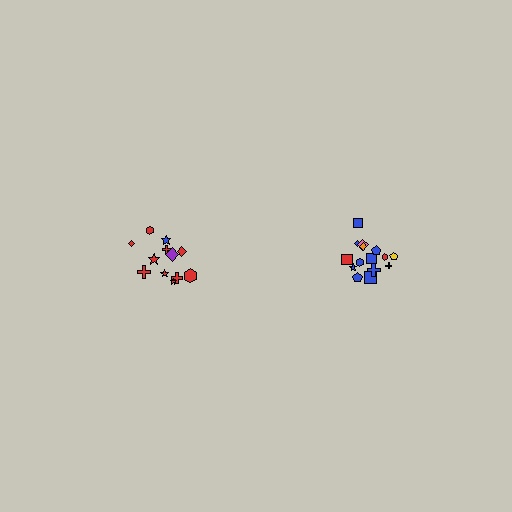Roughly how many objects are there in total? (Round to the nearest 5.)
Roughly 25 objects in total.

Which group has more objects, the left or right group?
The right group.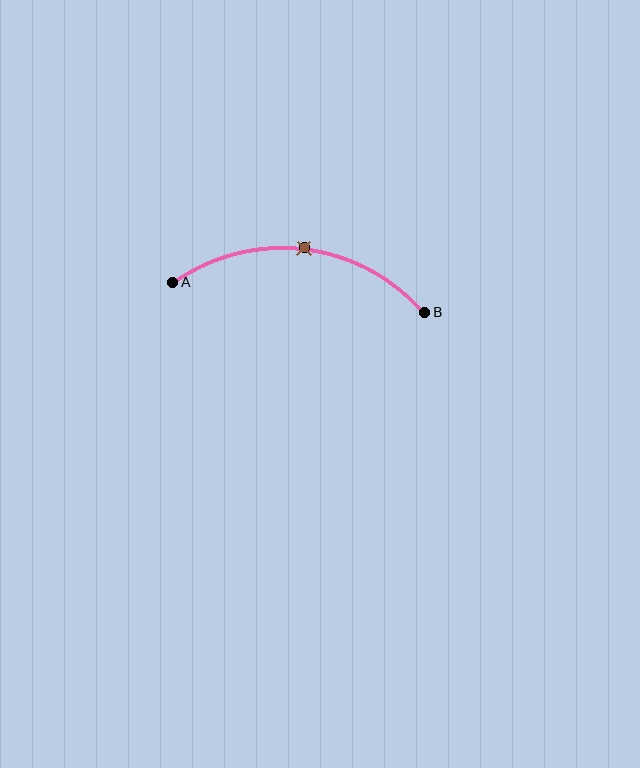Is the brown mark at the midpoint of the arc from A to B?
Yes. The brown mark lies on the arc at equal arc-length from both A and B — it is the arc midpoint.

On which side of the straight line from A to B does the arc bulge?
The arc bulges above the straight line connecting A and B.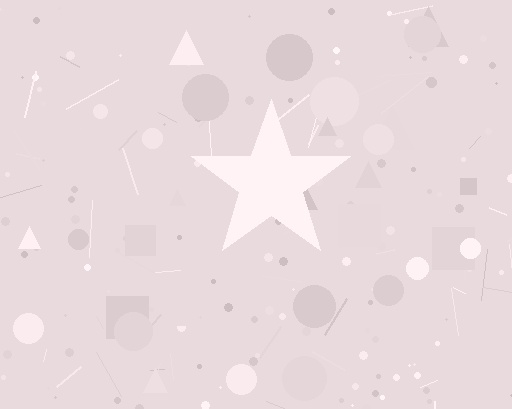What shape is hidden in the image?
A star is hidden in the image.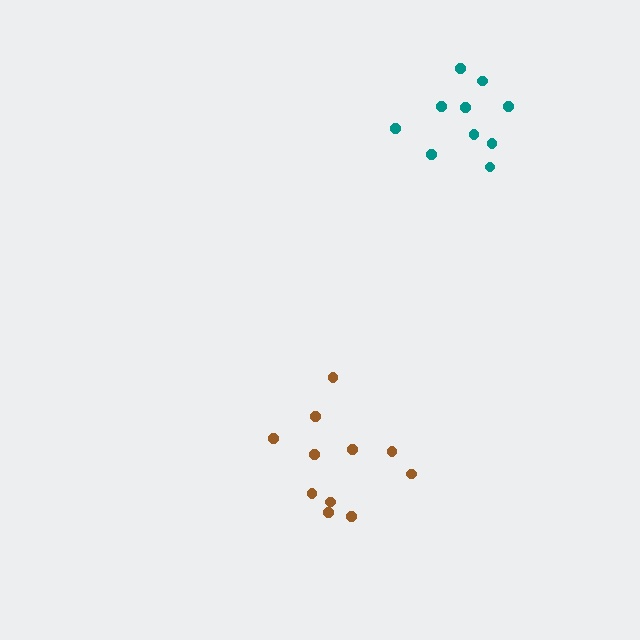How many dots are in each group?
Group 1: 10 dots, Group 2: 11 dots (21 total).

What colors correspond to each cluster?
The clusters are colored: teal, brown.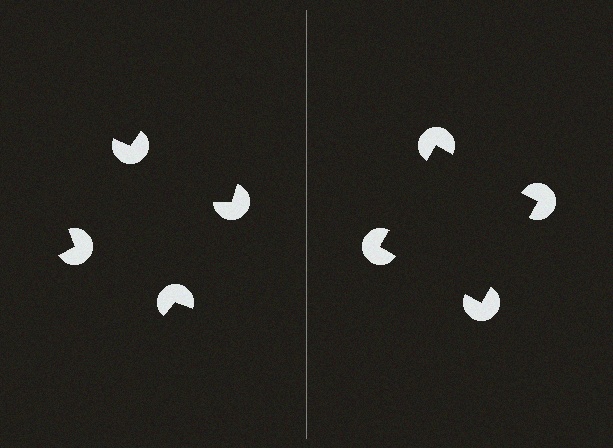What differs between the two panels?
The pac-man discs are positioned identically on both sides; only the wedge orientations differ. On the right they align to a square; on the left they are misaligned.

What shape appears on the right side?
An illusory square.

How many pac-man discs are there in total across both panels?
8 — 4 on each side.